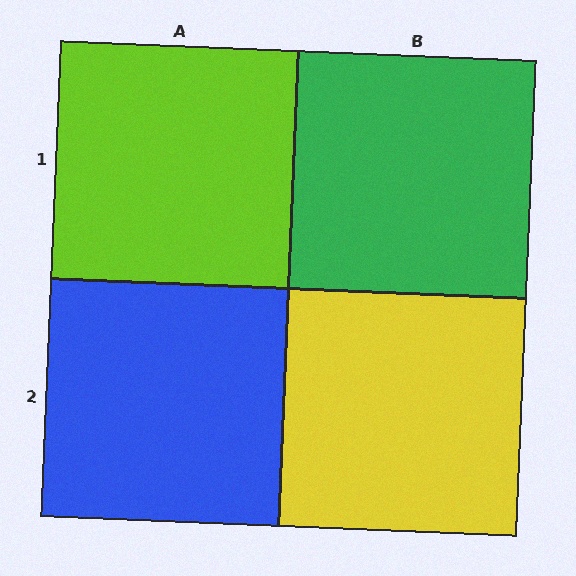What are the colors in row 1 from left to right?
Lime, green.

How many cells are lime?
1 cell is lime.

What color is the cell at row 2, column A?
Blue.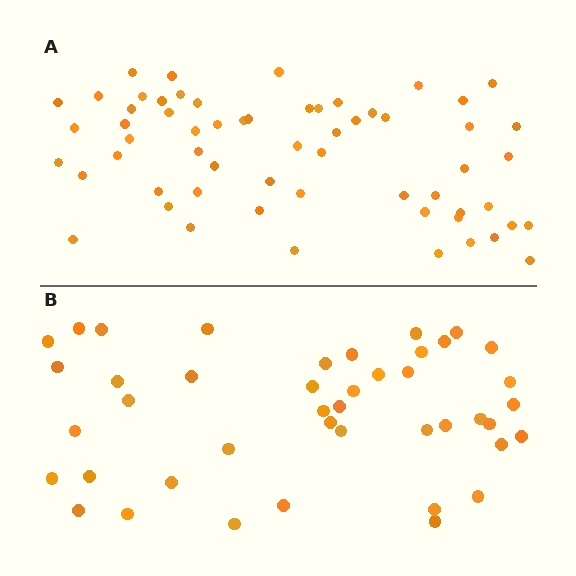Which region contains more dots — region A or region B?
Region A (the top region) has more dots.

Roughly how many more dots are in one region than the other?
Region A has approximately 15 more dots than region B.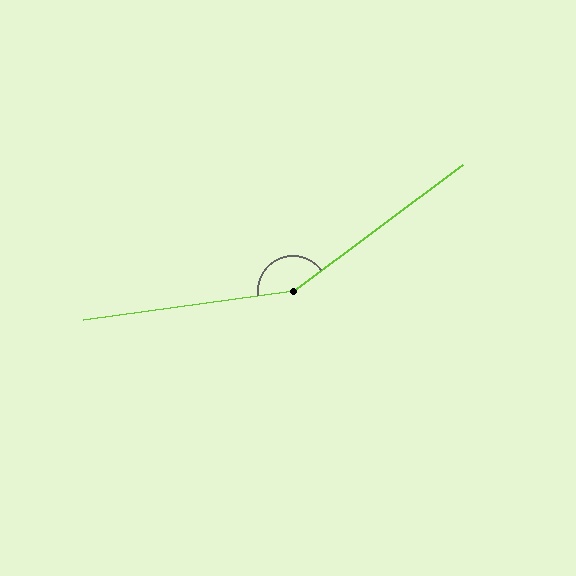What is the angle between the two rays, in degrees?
Approximately 151 degrees.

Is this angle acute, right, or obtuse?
It is obtuse.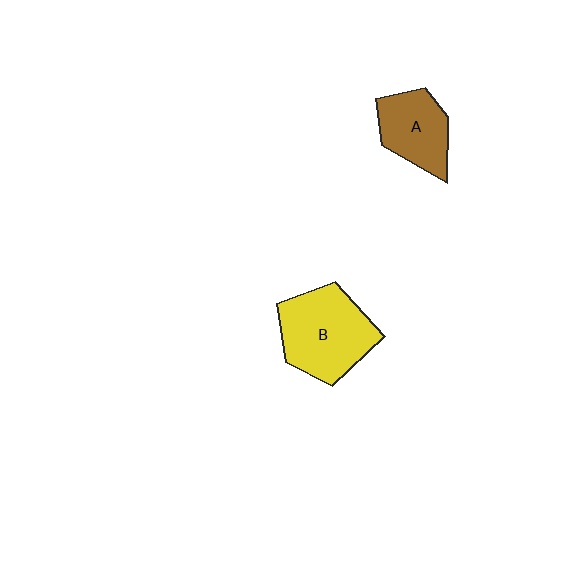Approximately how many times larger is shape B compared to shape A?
Approximately 1.5 times.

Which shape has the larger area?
Shape B (yellow).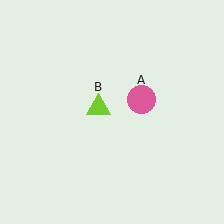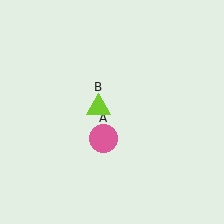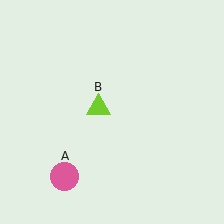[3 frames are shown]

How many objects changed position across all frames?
1 object changed position: pink circle (object A).